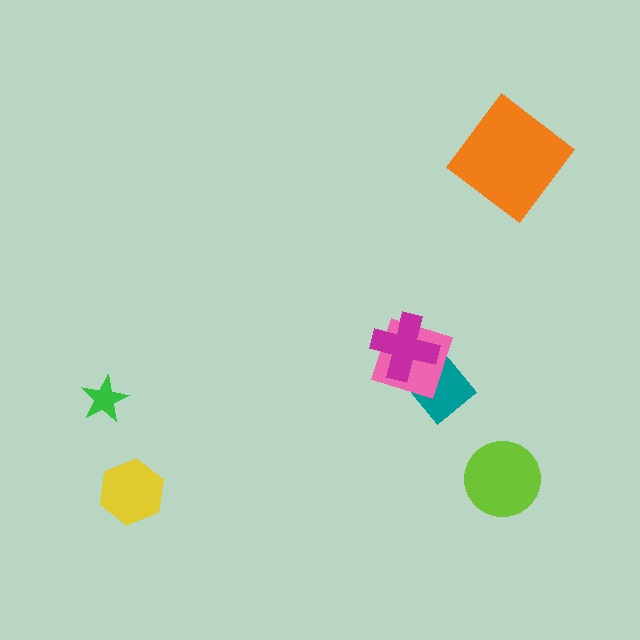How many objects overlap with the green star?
0 objects overlap with the green star.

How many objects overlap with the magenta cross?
2 objects overlap with the magenta cross.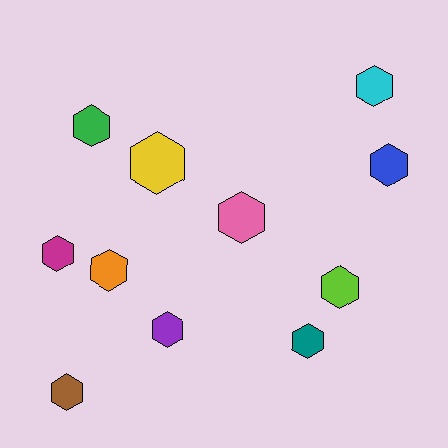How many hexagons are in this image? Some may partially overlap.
There are 11 hexagons.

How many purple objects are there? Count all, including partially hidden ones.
There is 1 purple object.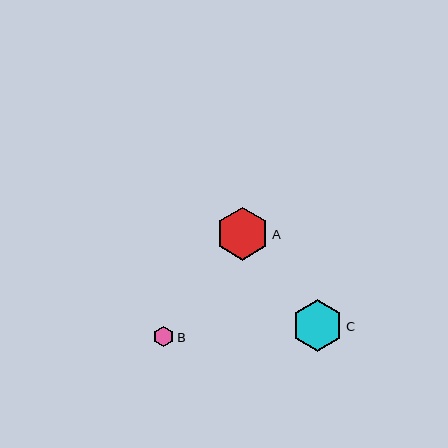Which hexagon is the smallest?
Hexagon B is the smallest with a size of approximately 20 pixels.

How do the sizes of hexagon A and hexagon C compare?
Hexagon A and hexagon C are approximately the same size.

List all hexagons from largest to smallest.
From largest to smallest: A, C, B.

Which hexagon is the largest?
Hexagon A is the largest with a size of approximately 53 pixels.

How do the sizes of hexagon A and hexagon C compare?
Hexagon A and hexagon C are approximately the same size.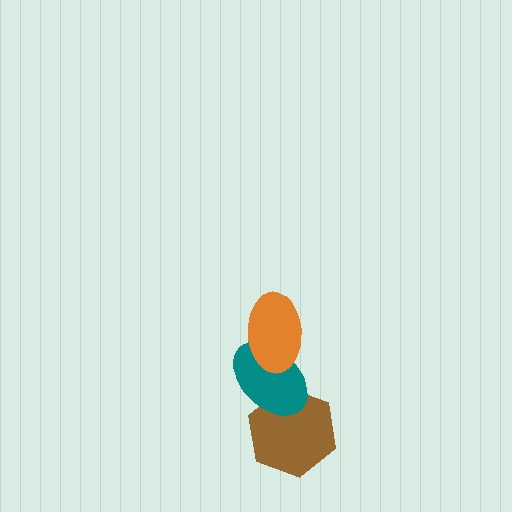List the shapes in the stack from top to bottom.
From top to bottom: the orange ellipse, the teal ellipse, the brown hexagon.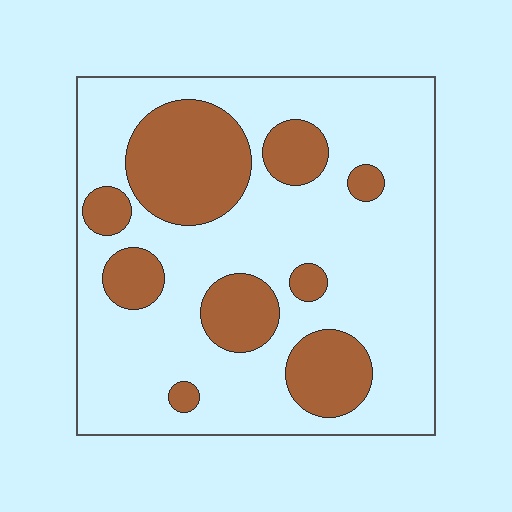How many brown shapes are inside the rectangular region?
9.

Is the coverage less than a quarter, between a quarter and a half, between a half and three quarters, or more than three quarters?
Between a quarter and a half.